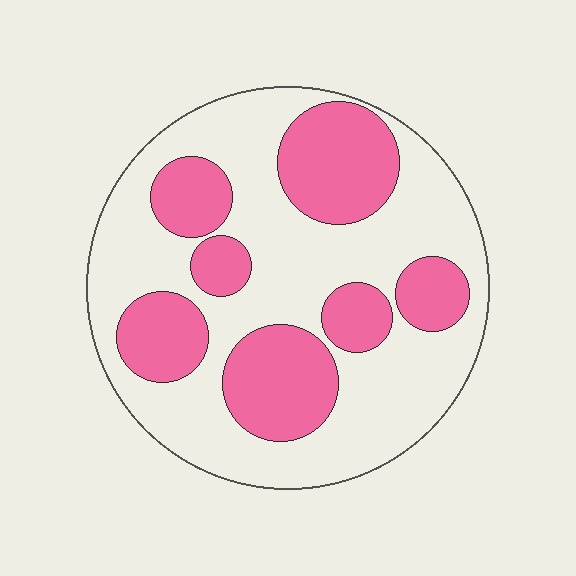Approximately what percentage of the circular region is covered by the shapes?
Approximately 35%.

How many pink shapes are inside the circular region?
7.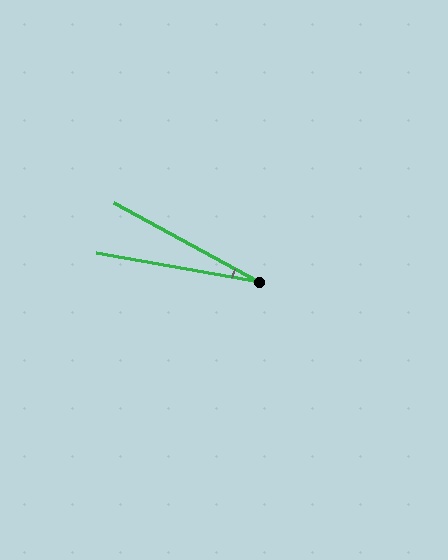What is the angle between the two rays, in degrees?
Approximately 19 degrees.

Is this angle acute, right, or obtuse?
It is acute.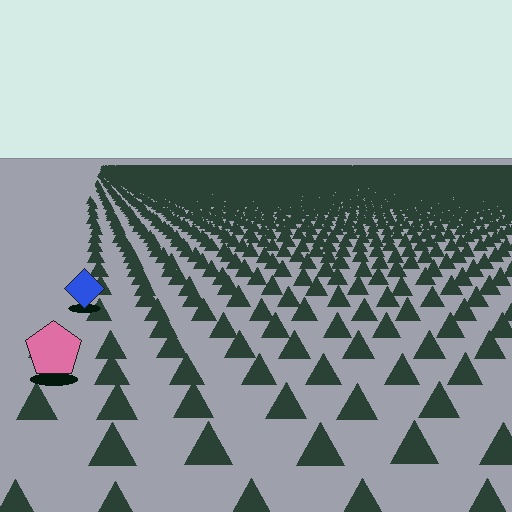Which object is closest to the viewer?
The pink pentagon is closest. The texture marks near it are larger and more spread out.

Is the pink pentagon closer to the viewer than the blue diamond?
Yes. The pink pentagon is closer — you can tell from the texture gradient: the ground texture is coarser near it.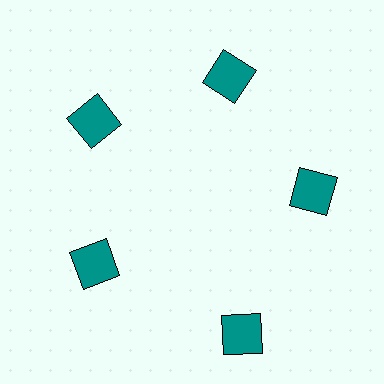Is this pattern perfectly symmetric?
No. The 5 teal squares are arranged in a ring, but one element near the 5 o'clock position is pushed outward from the center, breaking the 5-fold rotational symmetry.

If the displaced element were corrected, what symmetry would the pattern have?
It would have 5-fold rotational symmetry — the pattern would map onto itself every 72 degrees.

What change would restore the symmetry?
The symmetry would be restored by moving it inward, back onto the ring so that all 5 squares sit at equal angles and equal distance from the center.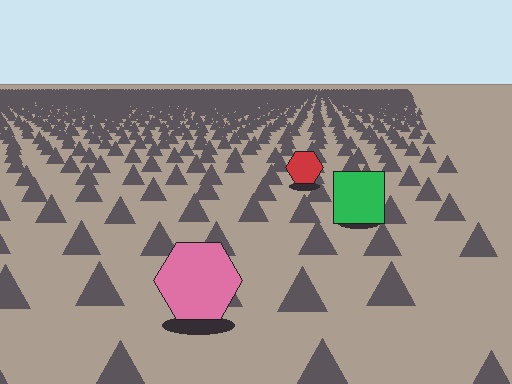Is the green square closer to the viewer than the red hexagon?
Yes. The green square is closer — you can tell from the texture gradient: the ground texture is coarser near it.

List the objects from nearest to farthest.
From nearest to farthest: the pink hexagon, the green square, the red hexagon.